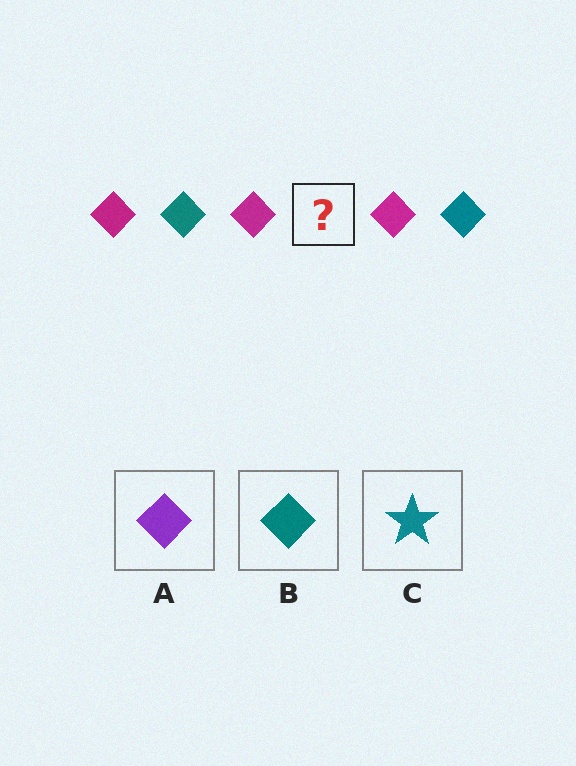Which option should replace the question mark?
Option B.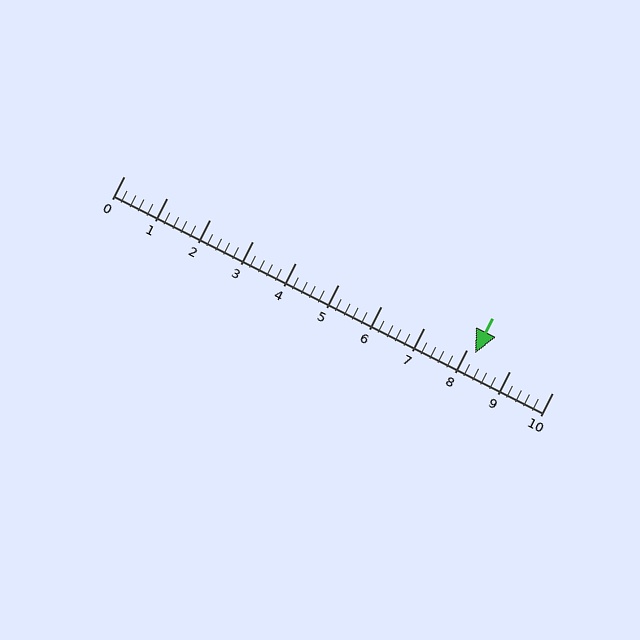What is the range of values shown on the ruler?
The ruler shows values from 0 to 10.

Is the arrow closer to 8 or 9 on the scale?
The arrow is closer to 8.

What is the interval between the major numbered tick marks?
The major tick marks are spaced 1 units apart.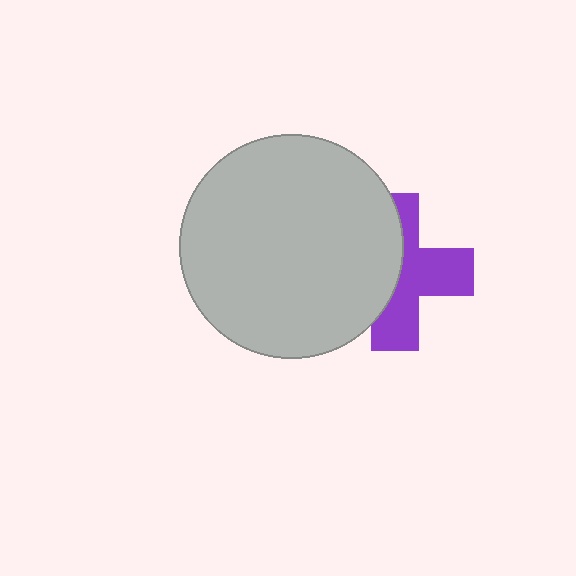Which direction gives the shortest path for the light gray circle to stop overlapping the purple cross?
Moving left gives the shortest separation.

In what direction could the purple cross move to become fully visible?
The purple cross could move right. That would shift it out from behind the light gray circle entirely.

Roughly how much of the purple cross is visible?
About half of it is visible (roughly 54%).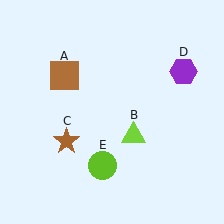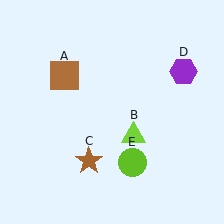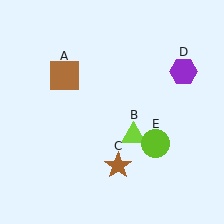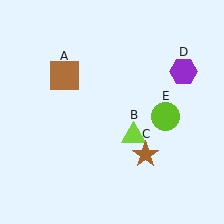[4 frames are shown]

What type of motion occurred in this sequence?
The brown star (object C), lime circle (object E) rotated counterclockwise around the center of the scene.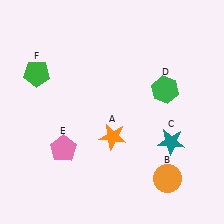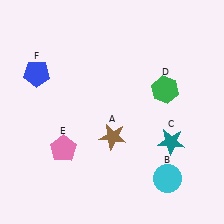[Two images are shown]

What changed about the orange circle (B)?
In Image 1, B is orange. In Image 2, it changed to cyan.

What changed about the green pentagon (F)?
In Image 1, F is green. In Image 2, it changed to blue.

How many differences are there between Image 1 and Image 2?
There are 3 differences between the two images.